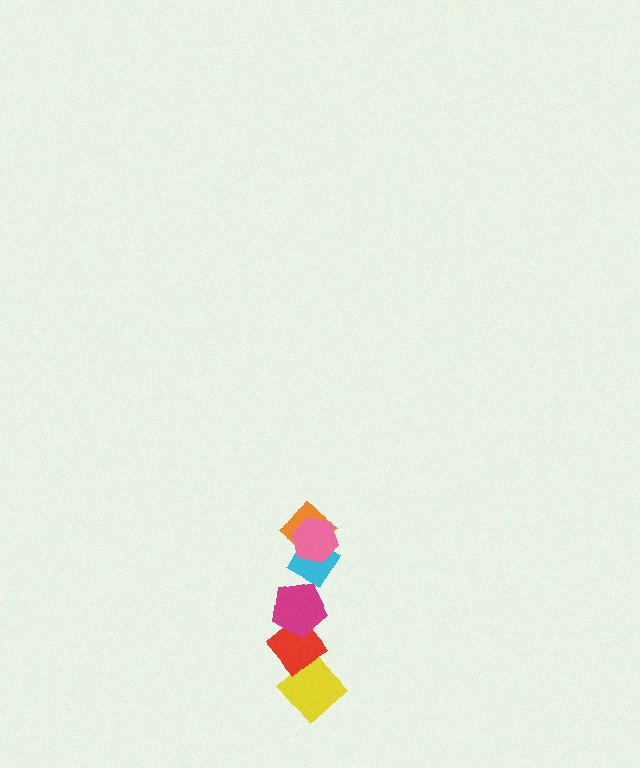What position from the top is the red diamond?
The red diamond is 5th from the top.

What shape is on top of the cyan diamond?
The orange diamond is on top of the cyan diamond.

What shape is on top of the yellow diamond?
The red diamond is on top of the yellow diamond.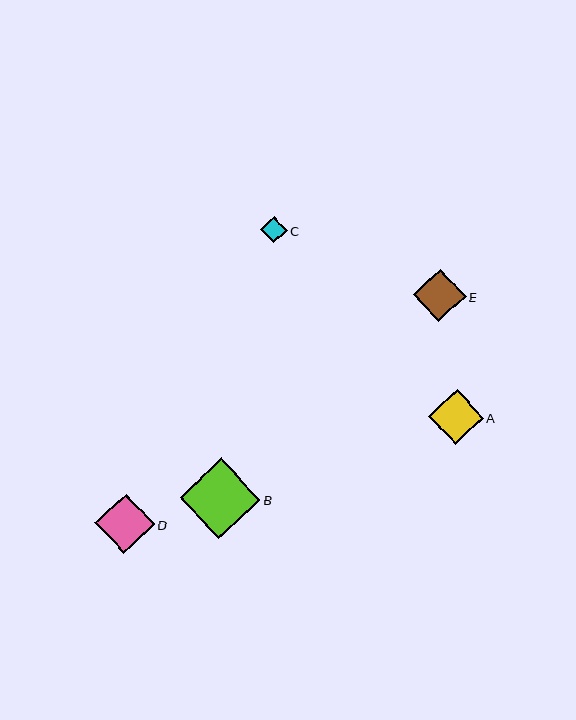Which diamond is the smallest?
Diamond C is the smallest with a size of approximately 27 pixels.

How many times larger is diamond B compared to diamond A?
Diamond B is approximately 1.5 times the size of diamond A.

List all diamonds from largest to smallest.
From largest to smallest: B, D, A, E, C.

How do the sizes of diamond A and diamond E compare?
Diamond A and diamond E are approximately the same size.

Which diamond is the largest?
Diamond B is the largest with a size of approximately 80 pixels.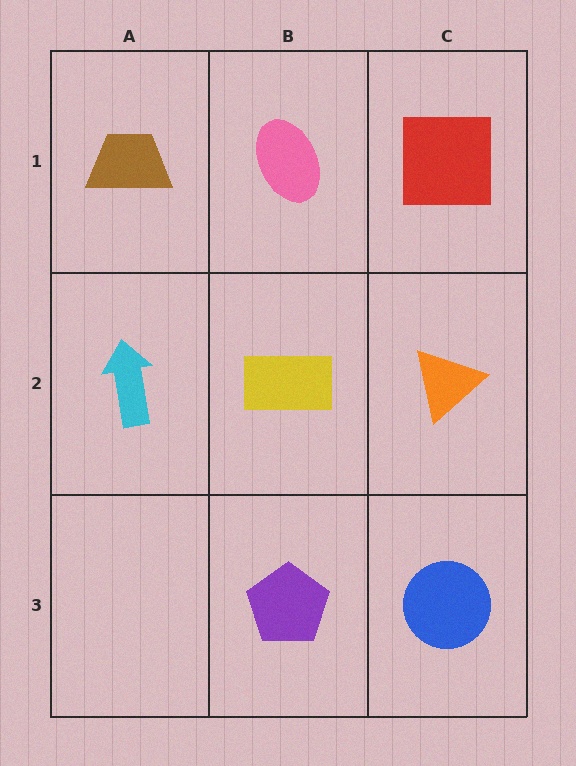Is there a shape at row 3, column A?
No, that cell is empty.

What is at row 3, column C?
A blue circle.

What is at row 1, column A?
A brown trapezoid.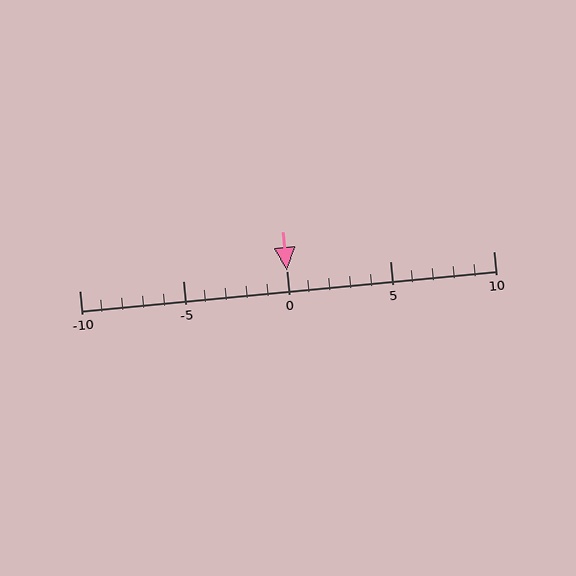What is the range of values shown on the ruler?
The ruler shows values from -10 to 10.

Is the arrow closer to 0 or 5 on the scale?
The arrow is closer to 0.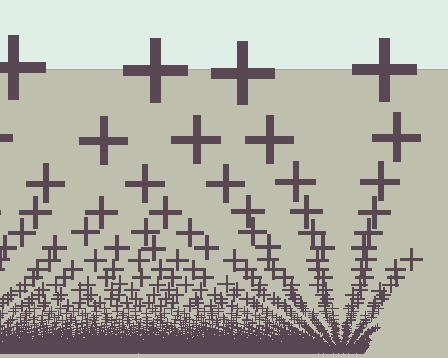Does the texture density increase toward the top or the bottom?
Density increases toward the bottom.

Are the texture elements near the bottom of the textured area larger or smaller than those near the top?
Smaller. The gradient is inverted — elements near the bottom are smaller and denser.